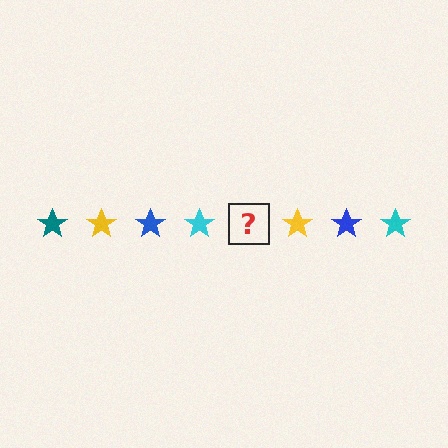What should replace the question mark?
The question mark should be replaced with a teal star.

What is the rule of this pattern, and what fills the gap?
The rule is that the pattern cycles through teal, yellow, blue, cyan stars. The gap should be filled with a teal star.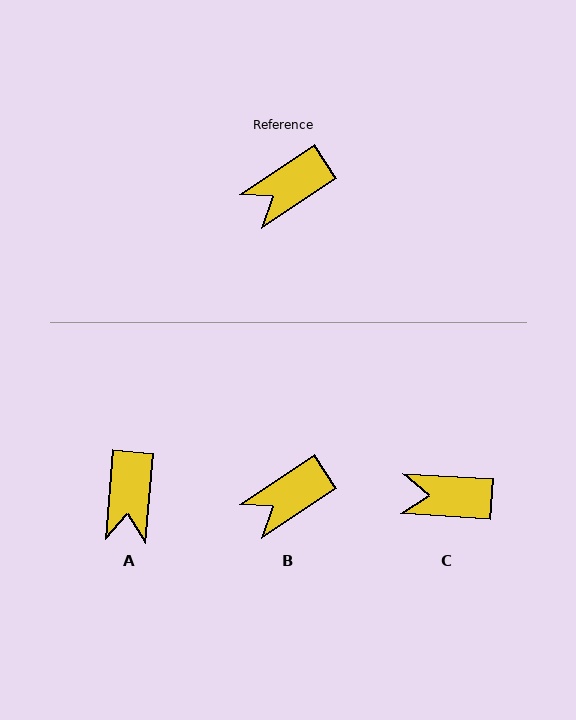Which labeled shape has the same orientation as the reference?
B.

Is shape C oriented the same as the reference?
No, it is off by about 37 degrees.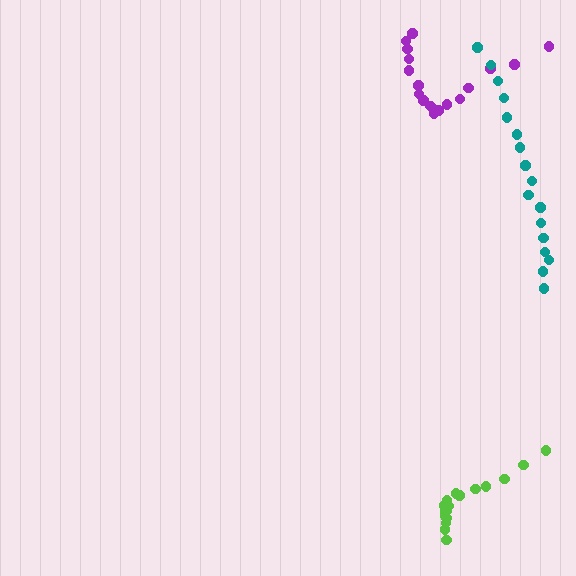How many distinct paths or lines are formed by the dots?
There are 3 distinct paths.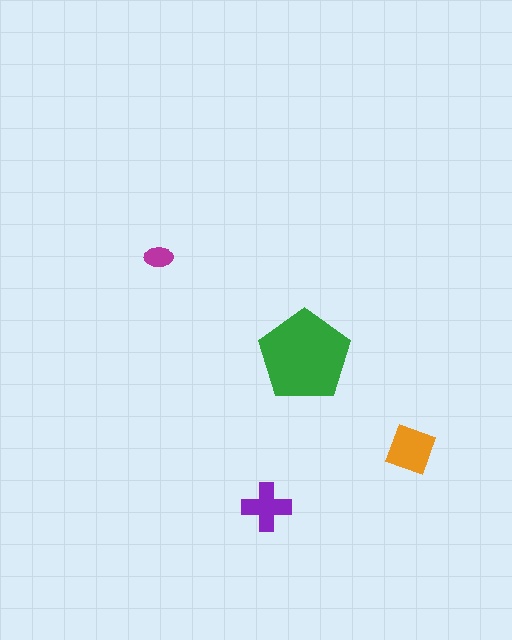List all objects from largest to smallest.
The green pentagon, the orange diamond, the purple cross, the magenta ellipse.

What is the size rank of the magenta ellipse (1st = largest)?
4th.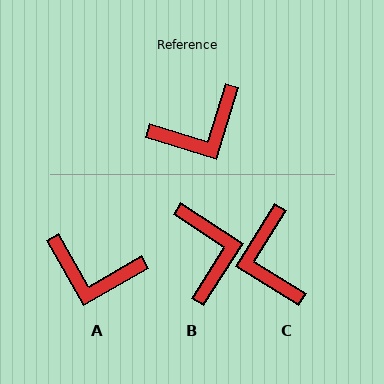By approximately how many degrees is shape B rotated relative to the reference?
Approximately 74 degrees counter-clockwise.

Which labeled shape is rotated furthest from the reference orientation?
C, about 105 degrees away.